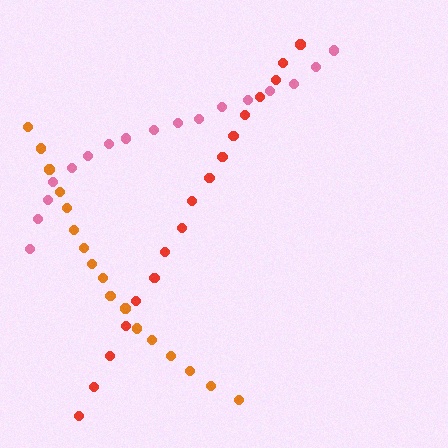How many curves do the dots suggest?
There are 3 distinct paths.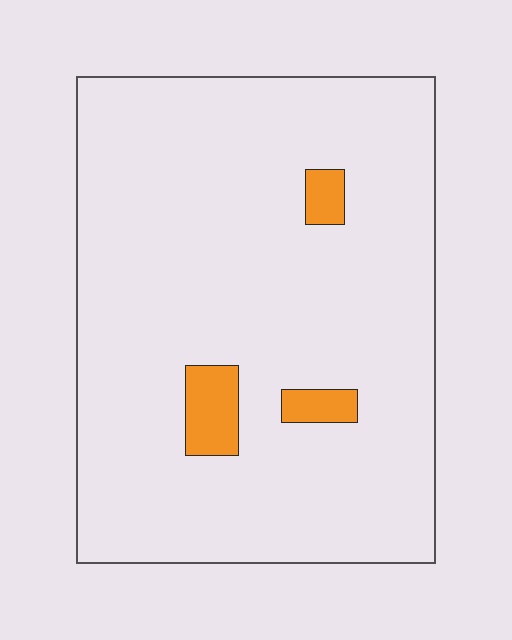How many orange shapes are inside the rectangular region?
3.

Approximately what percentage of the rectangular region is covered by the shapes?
Approximately 5%.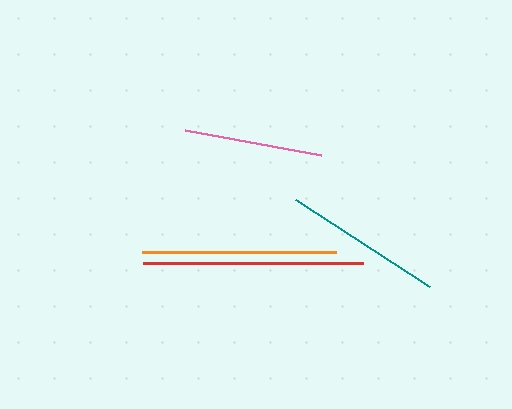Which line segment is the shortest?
The pink line is the shortest at approximately 138 pixels.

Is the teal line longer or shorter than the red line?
The red line is longer than the teal line.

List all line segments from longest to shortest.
From longest to shortest: red, orange, teal, pink.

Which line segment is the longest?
The red line is the longest at approximately 220 pixels.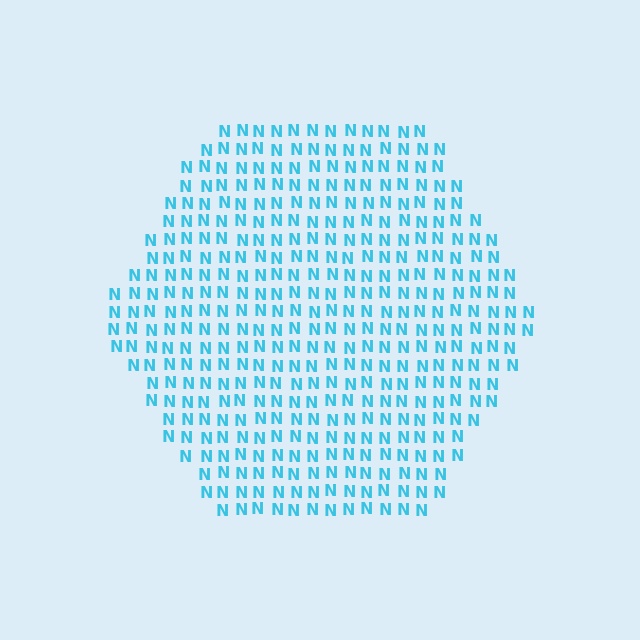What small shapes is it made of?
It is made of small letter N's.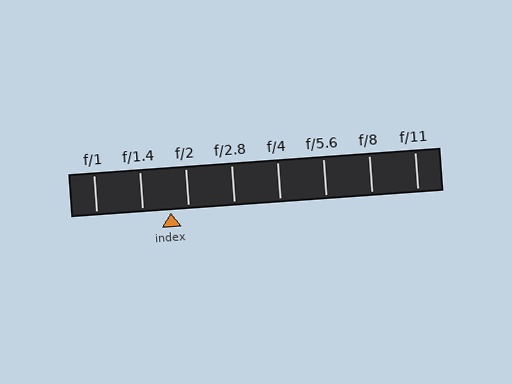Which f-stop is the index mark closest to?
The index mark is closest to f/2.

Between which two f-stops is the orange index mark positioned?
The index mark is between f/1.4 and f/2.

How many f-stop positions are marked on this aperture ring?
There are 8 f-stop positions marked.